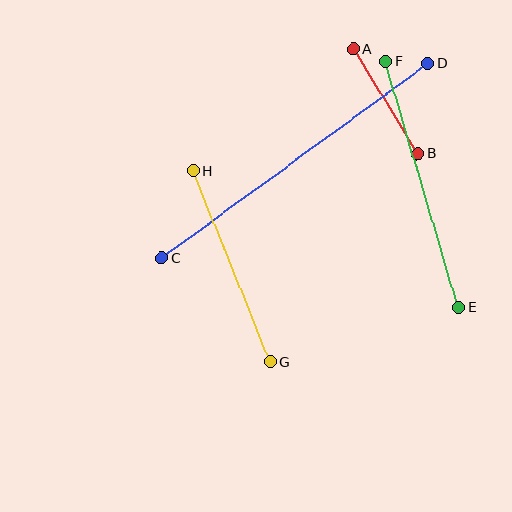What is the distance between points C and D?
The distance is approximately 330 pixels.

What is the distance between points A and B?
The distance is approximately 123 pixels.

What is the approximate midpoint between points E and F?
The midpoint is at approximately (422, 184) pixels.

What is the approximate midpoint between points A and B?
The midpoint is at approximately (386, 101) pixels.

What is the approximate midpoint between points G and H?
The midpoint is at approximately (231, 266) pixels.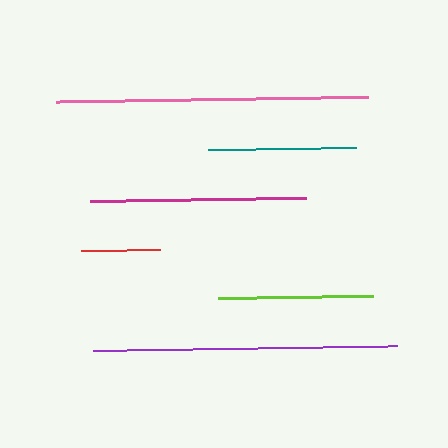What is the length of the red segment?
The red segment is approximately 79 pixels long.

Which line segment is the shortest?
The red line is the shortest at approximately 79 pixels.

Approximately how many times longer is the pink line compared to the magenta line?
The pink line is approximately 1.4 times the length of the magenta line.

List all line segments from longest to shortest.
From longest to shortest: pink, purple, magenta, lime, teal, red.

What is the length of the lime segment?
The lime segment is approximately 155 pixels long.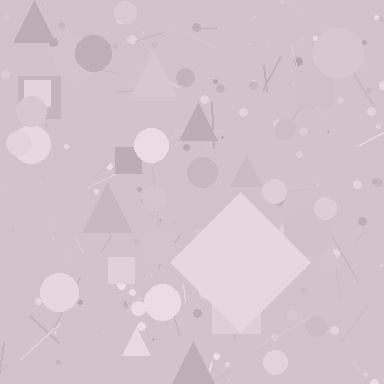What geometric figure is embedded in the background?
A diamond is embedded in the background.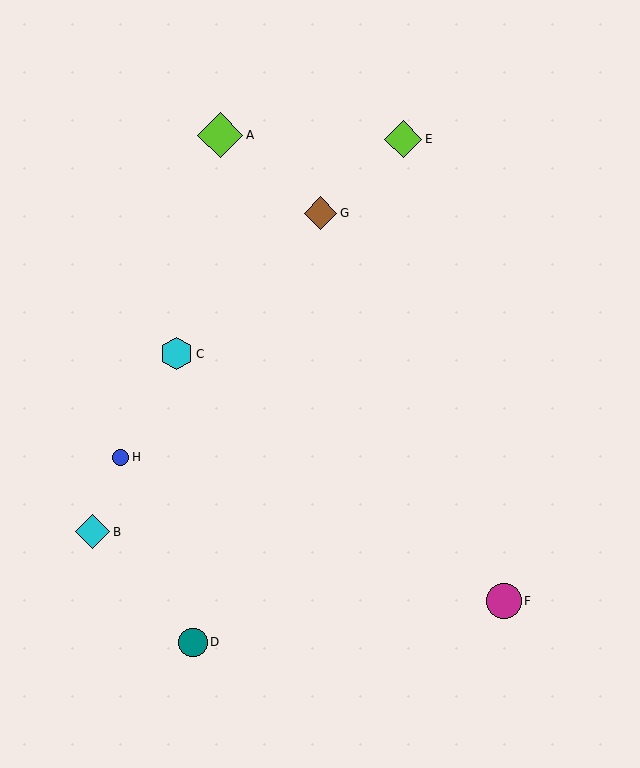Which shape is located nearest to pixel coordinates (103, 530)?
The cyan diamond (labeled B) at (93, 532) is nearest to that location.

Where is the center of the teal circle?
The center of the teal circle is at (193, 642).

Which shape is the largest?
The lime diamond (labeled A) is the largest.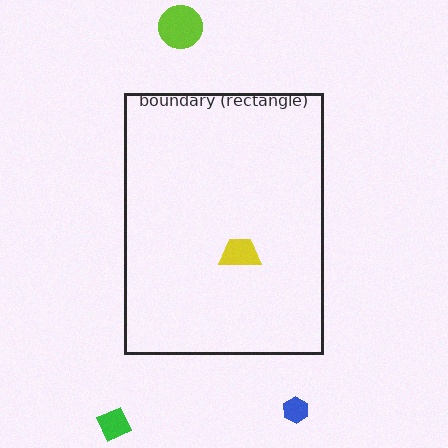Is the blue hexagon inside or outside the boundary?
Outside.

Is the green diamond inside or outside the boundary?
Outside.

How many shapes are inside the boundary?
1 inside, 3 outside.